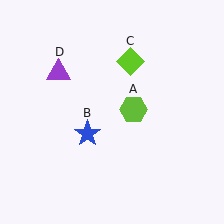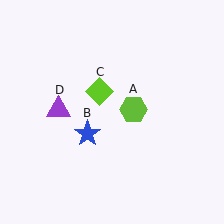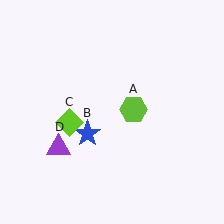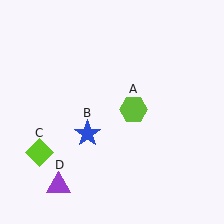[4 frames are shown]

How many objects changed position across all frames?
2 objects changed position: lime diamond (object C), purple triangle (object D).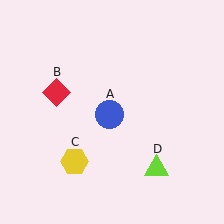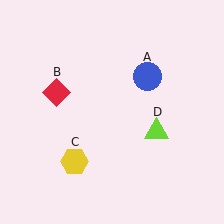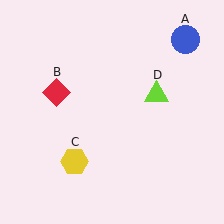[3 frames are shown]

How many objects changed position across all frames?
2 objects changed position: blue circle (object A), lime triangle (object D).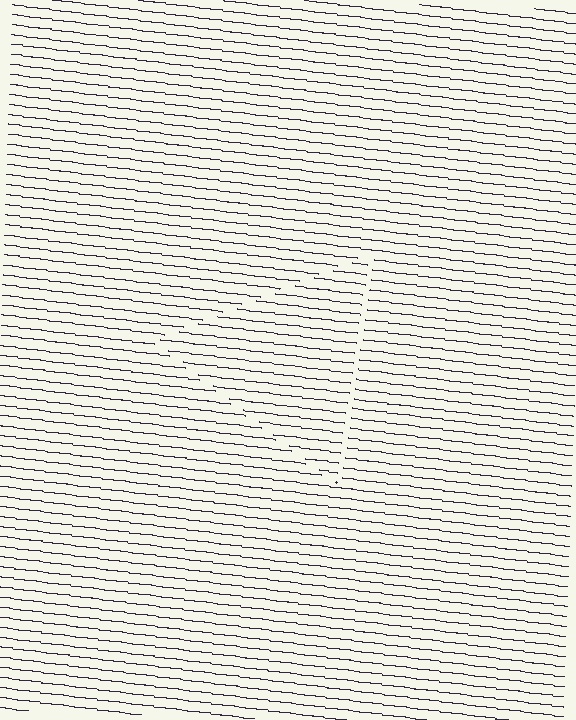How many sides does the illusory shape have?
3 sides — the line-ends trace a triangle.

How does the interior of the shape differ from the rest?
The interior of the shape contains the same grating, shifted by half a period — the contour is defined by the phase discontinuity where line-ends from the inner and outer gratings abut.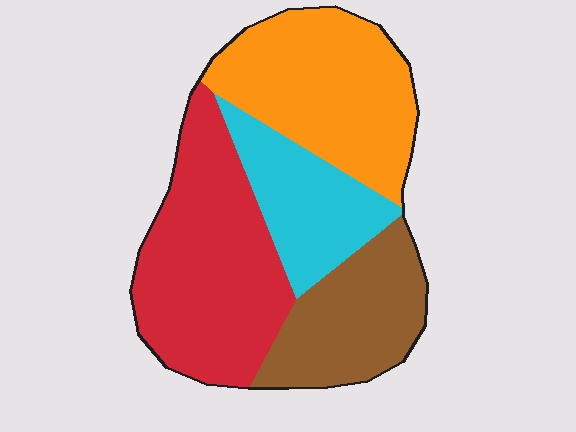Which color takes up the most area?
Red, at roughly 35%.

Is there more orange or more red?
Red.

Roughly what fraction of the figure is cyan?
Cyan takes up about one sixth (1/6) of the figure.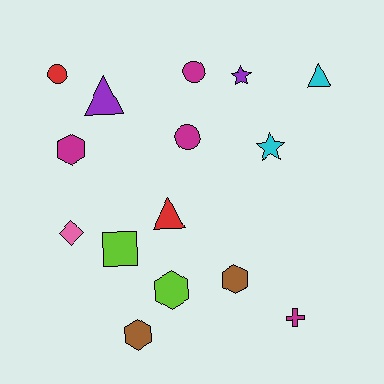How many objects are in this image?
There are 15 objects.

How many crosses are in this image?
There is 1 cross.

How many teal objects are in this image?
There are no teal objects.